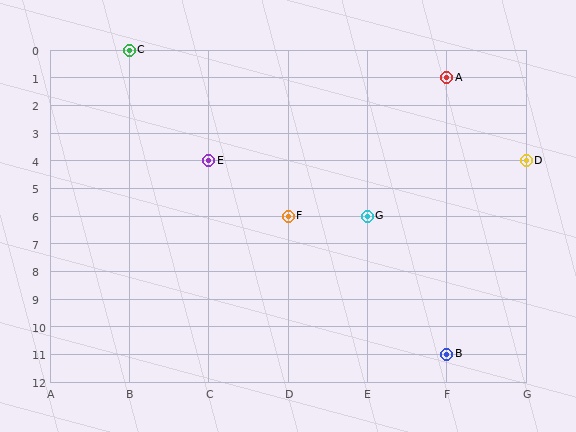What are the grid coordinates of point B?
Point B is at grid coordinates (F, 11).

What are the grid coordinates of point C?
Point C is at grid coordinates (B, 0).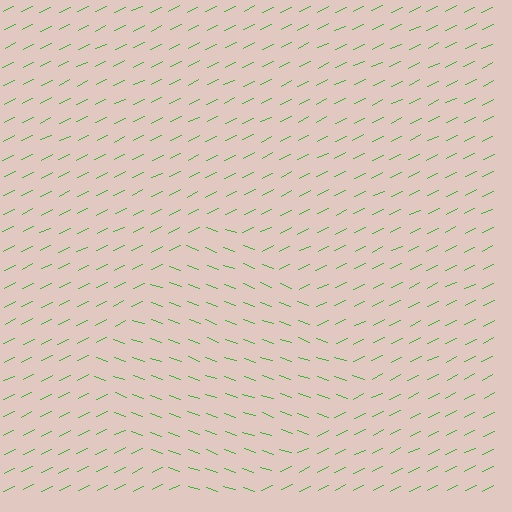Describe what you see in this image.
The image is filled with small green line segments. A diamond region in the image has lines oriented differently from the surrounding lines, creating a visible texture boundary.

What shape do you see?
I see a diamond.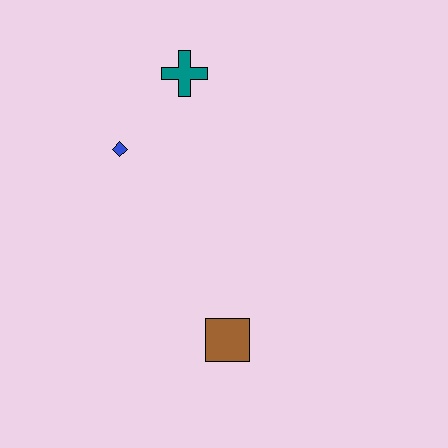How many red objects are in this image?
There are no red objects.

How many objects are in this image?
There are 3 objects.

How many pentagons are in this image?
There are no pentagons.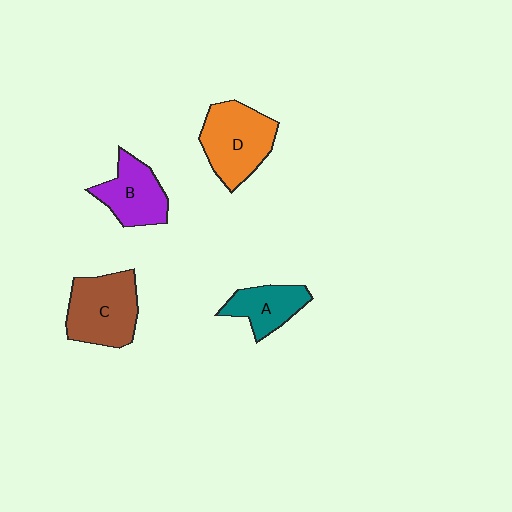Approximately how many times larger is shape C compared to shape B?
Approximately 1.3 times.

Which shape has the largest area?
Shape C (brown).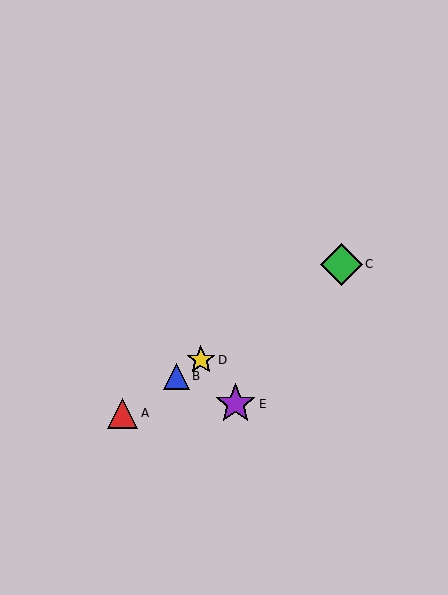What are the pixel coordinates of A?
Object A is at (123, 413).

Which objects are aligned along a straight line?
Objects A, B, C, D are aligned along a straight line.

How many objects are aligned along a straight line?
4 objects (A, B, C, D) are aligned along a straight line.